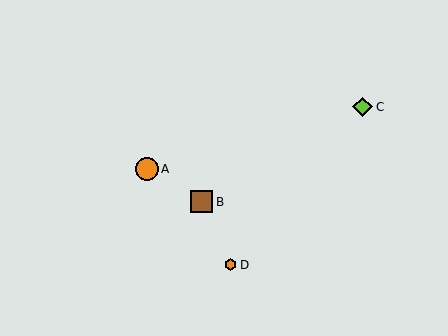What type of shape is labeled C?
Shape C is a lime diamond.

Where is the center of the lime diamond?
The center of the lime diamond is at (363, 107).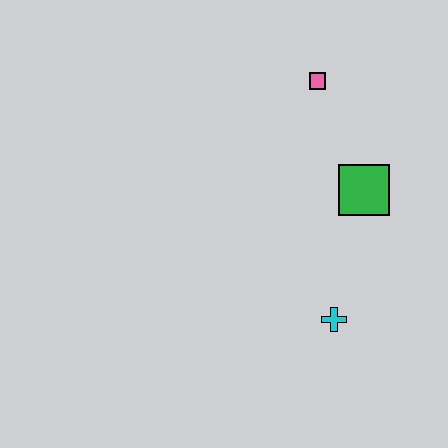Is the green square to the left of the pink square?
No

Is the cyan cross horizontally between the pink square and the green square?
Yes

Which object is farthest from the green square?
The cyan cross is farthest from the green square.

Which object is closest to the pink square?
The green square is closest to the pink square.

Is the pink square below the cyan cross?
No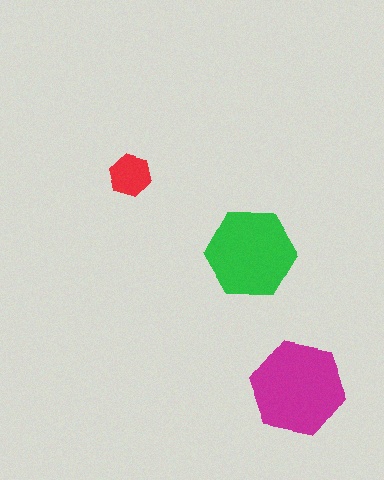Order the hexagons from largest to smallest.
the magenta one, the green one, the red one.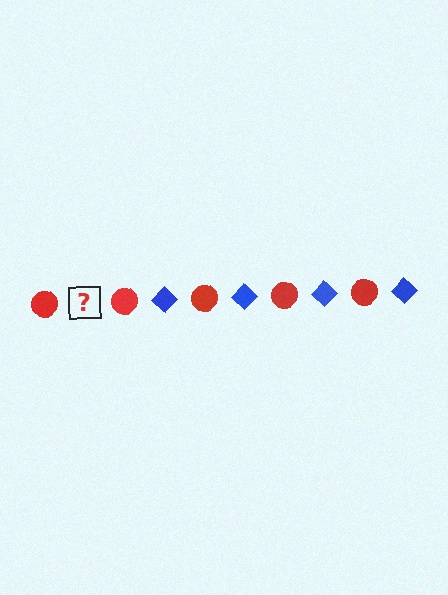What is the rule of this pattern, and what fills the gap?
The rule is that the pattern alternates between red circle and blue diamond. The gap should be filled with a blue diamond.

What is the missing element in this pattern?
The missing element is a blue diamond.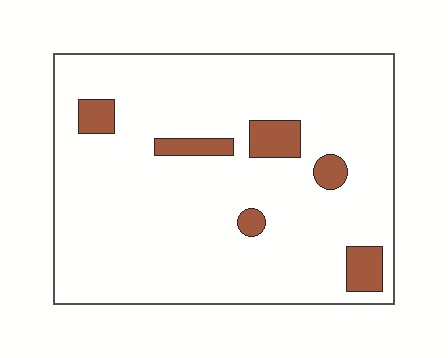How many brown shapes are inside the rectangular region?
6.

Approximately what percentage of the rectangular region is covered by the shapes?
Approximately 10%.